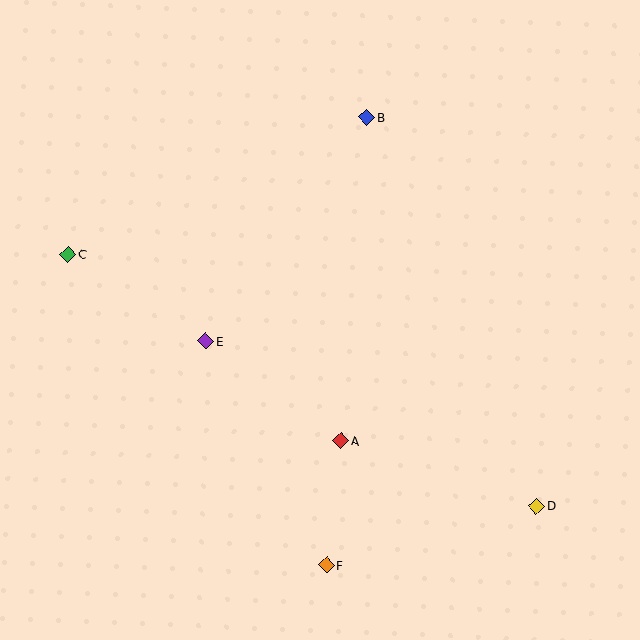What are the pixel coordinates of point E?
Point E is at (206, 341).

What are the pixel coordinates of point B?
Point B is at (367, 117).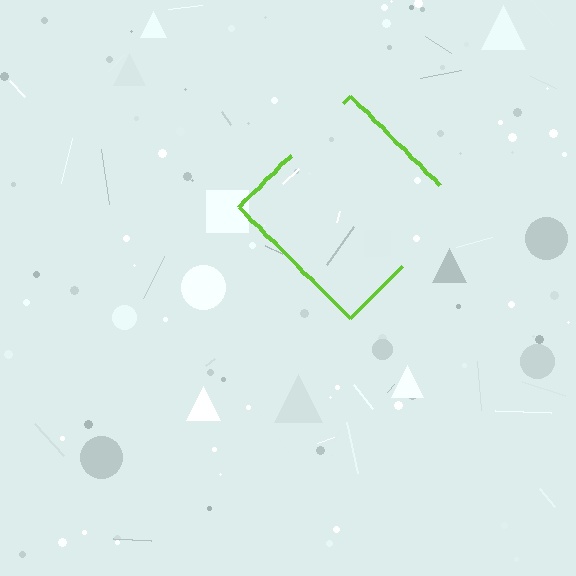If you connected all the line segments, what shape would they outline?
They would outline a diamond.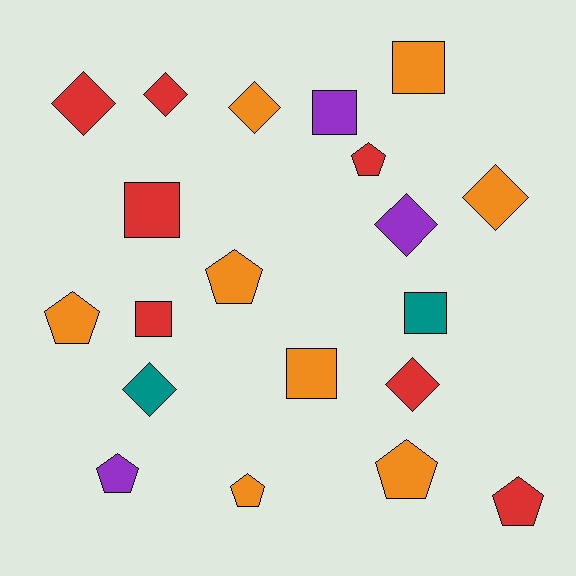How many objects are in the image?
There are 20 objects.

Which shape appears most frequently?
Pentagon, with 7 objects.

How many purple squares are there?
There is 1 purple square.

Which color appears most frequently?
Orange, with 8 objects.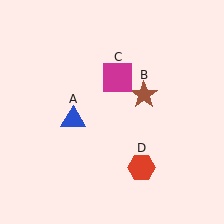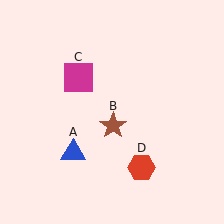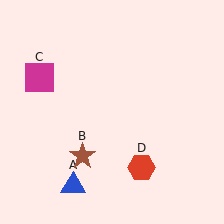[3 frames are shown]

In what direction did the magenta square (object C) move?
The magenta square (object C) moved left.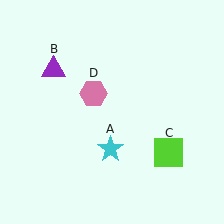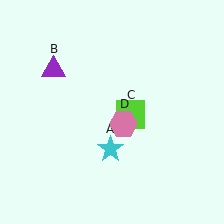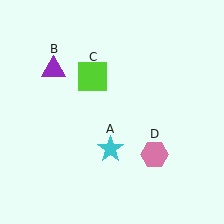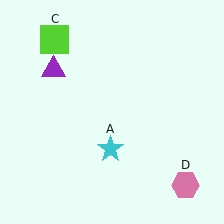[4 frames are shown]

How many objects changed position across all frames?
2 objects changed position: lime square (object C), pink hexagon (object D).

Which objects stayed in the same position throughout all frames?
Cyan star (object A) and purple triangle (object B) remained stationary.